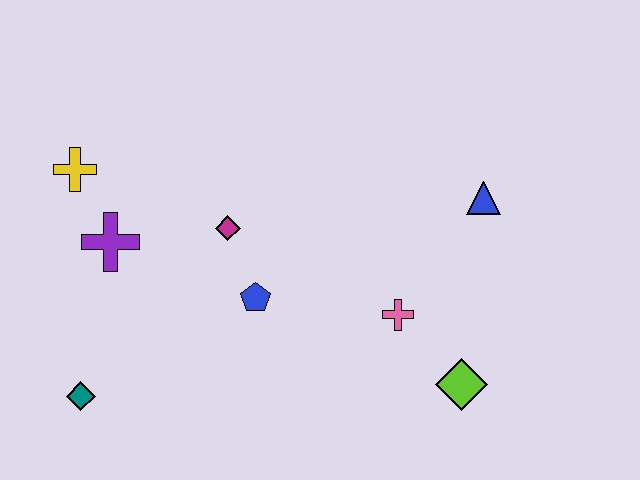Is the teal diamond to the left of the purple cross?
Yes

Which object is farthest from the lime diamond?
The yellow cross is farthest from the lime diamond.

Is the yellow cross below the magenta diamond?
No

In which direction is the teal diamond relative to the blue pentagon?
The teal diamond is to the left of the blue pentagon.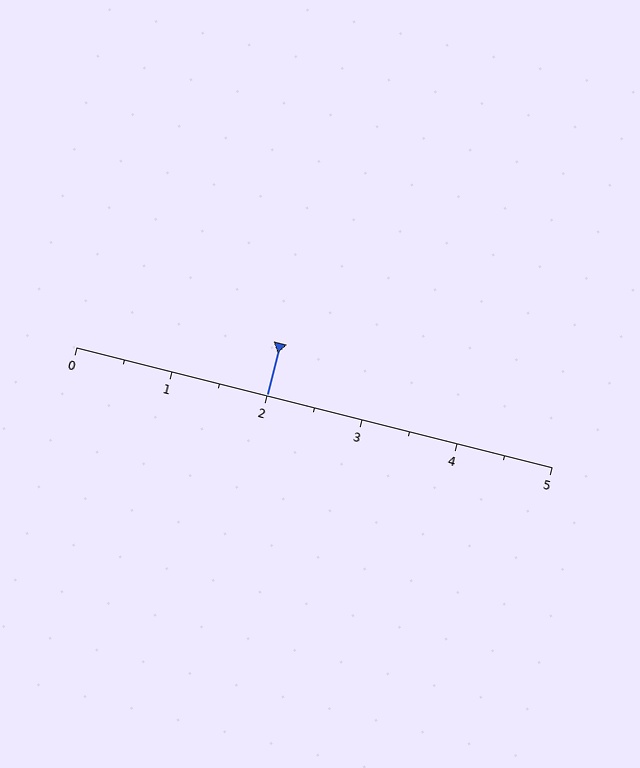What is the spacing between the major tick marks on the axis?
The major ticks are spaced 1 apart.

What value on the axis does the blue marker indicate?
The marker indicates approximately 2.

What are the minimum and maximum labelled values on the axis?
The axis runs from 0 to 5.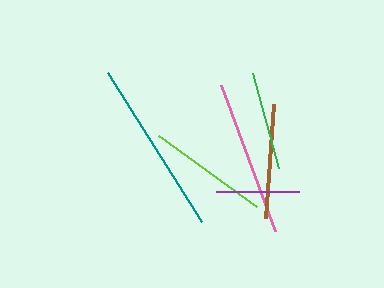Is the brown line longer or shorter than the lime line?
The lime line is longer than the brown line.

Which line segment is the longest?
The teal line is the longest at approximately 176 pixels.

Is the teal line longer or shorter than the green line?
The teal line is longer than the green line.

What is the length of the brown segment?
The brown segment is approximately 114 pixels long.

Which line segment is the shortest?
The purple line is the shortest at approximately 83 pixels.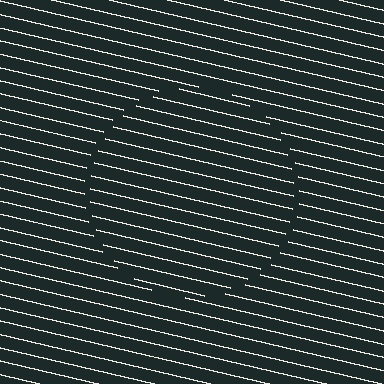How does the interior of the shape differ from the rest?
The interior of the shape contains the same grating, shifted by half a period — the contour is defined by the phase discontinuity where line-ends from the inner and outer gratings abut.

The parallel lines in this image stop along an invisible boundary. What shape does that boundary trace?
An illusory circle. The interior of the shape contains the same grating, shifted by half a period — the contour is defined by the phase discontinuity where line-ends from the inner and outer gratings abut.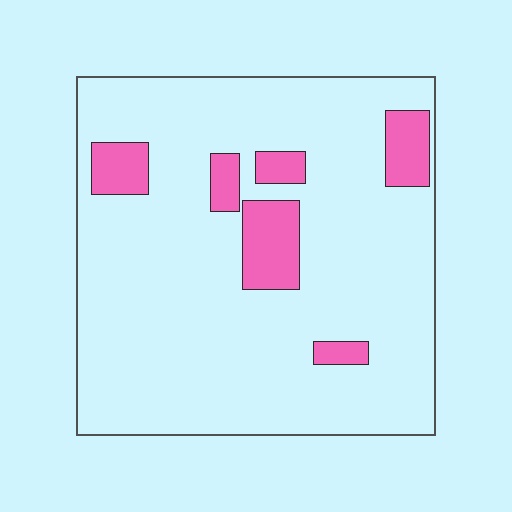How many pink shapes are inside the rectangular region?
6.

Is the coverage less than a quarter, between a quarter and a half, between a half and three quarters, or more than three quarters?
Less than a quarter.